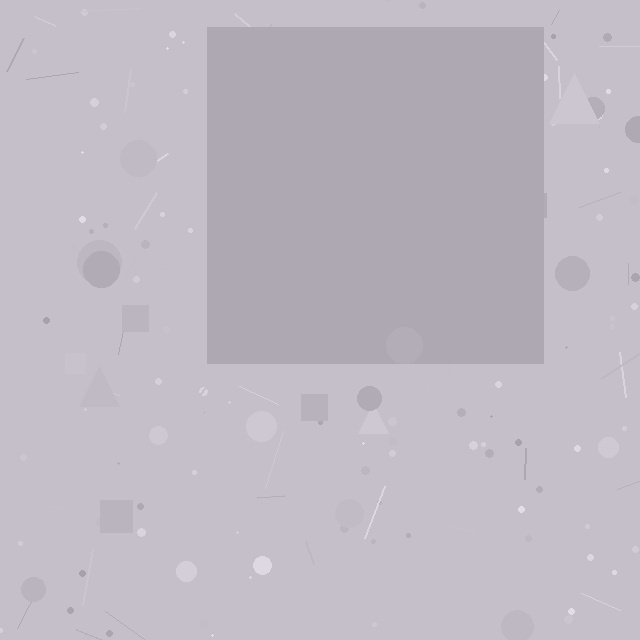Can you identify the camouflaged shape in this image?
The camouflaged shape is a square.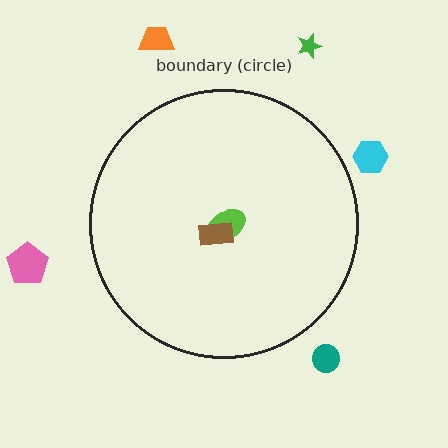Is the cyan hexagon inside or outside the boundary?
Outside.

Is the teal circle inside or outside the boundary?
Outside.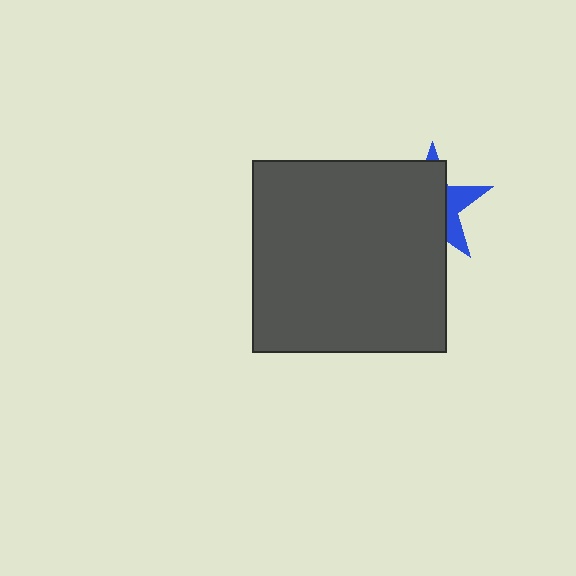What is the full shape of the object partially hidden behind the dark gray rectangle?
The partially hidden object is a blue star.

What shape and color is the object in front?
The object in front is a dark gray rectangle.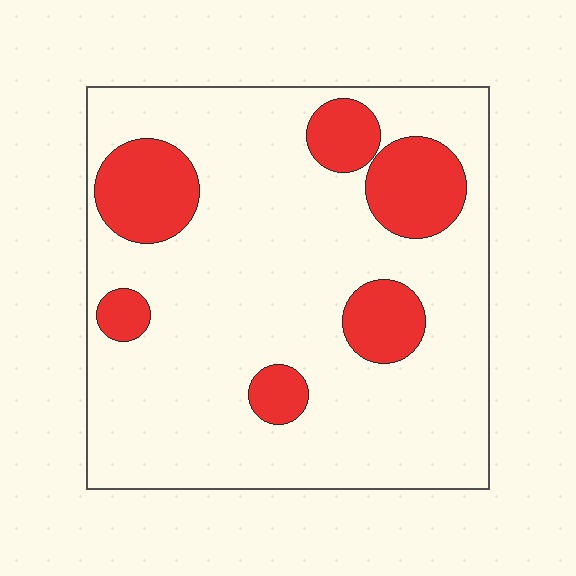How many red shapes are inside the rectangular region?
6.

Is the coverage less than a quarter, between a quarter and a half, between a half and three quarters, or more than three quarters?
Less than a quarter.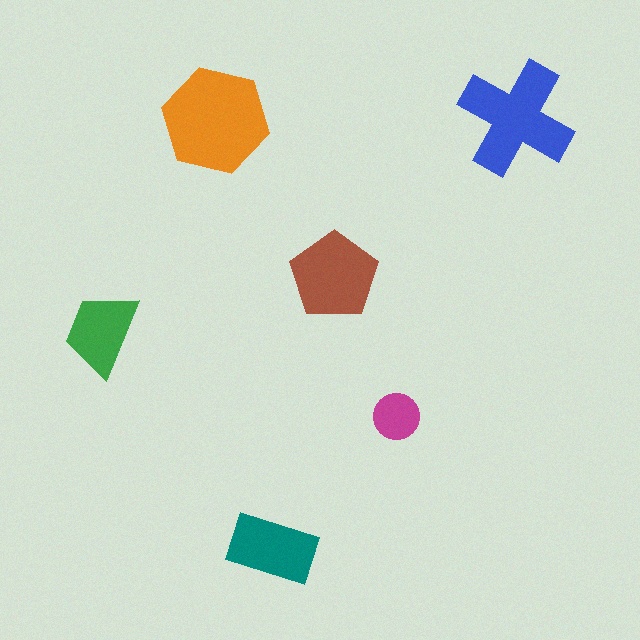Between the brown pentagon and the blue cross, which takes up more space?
The blue cross.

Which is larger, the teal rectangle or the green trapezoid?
The teal rectangle.